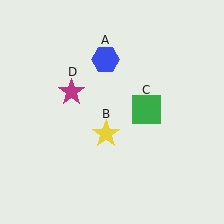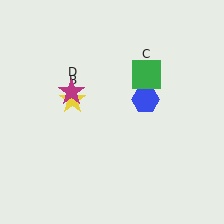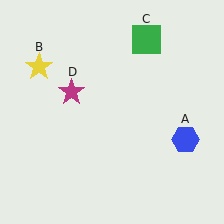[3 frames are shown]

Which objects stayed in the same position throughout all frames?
Magenta star (object D) remained stationary.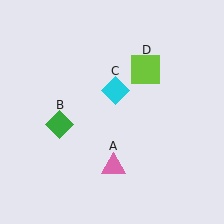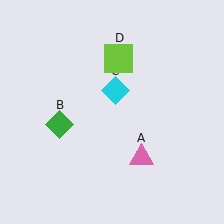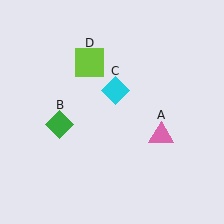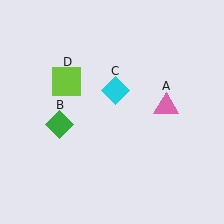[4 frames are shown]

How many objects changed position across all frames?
2 objects changed position: pink triangle (object A), lime square (object D).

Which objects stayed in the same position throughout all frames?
Green diamond (object B) and cyan diamond (object C) remained stationary.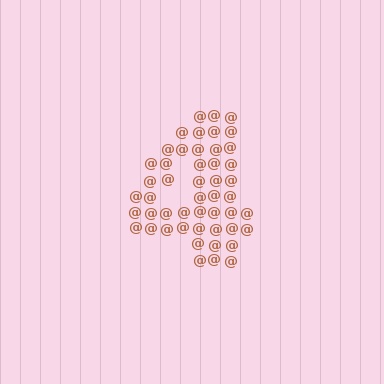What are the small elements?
The small elements are at signs.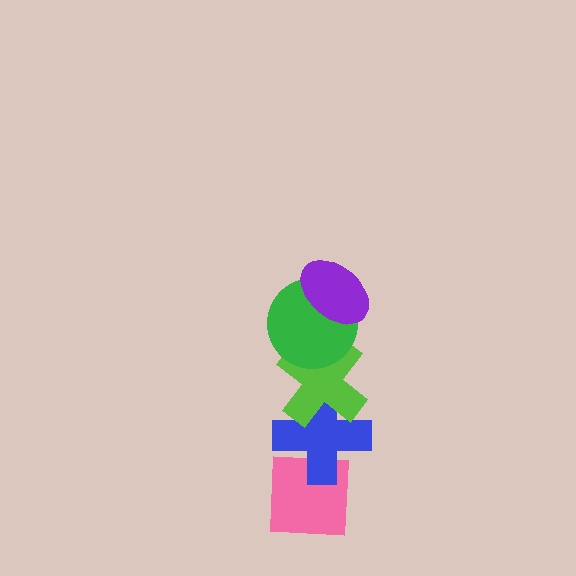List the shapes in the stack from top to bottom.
From top to bottom: the purple ellipse, the green circle, the lime cross, the blue cross, the pink square.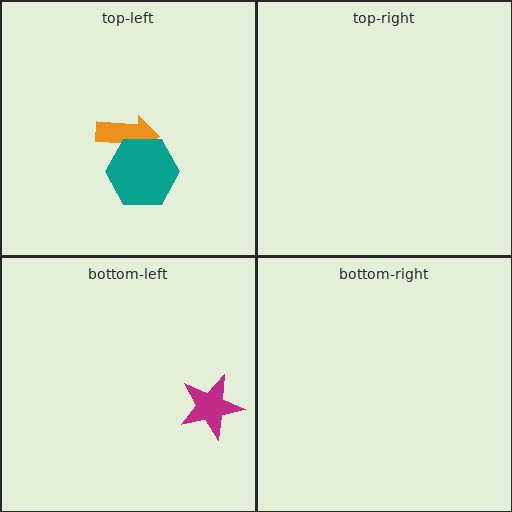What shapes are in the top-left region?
The orange arrow, the teal hexagon.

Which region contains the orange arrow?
The top-left region.